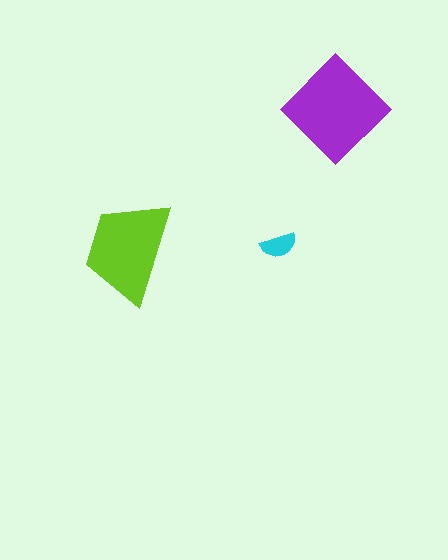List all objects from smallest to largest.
The cyan semicircle, the lime trapezoid, the purple diamond.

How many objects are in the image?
There are 3 objects in the image.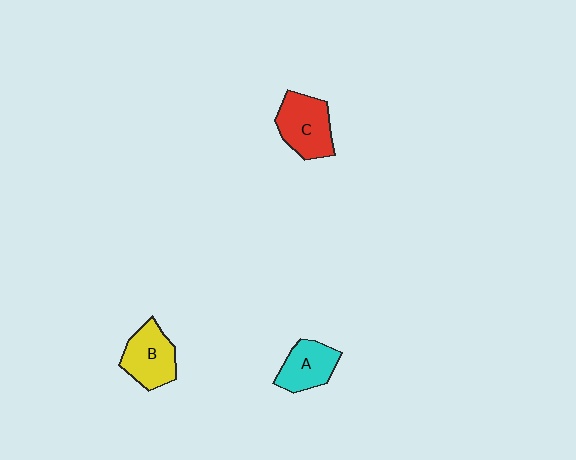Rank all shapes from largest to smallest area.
From largest to smallest: C (red), B (yellow), A (cyan).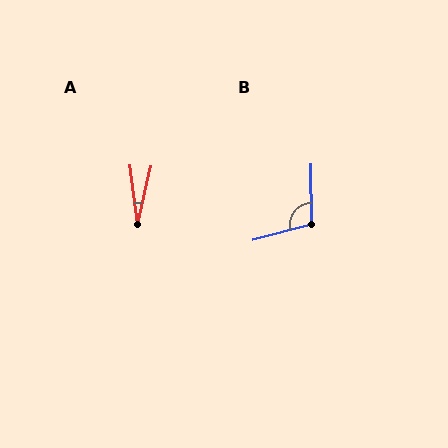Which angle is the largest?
B, at approximately 104 degrees.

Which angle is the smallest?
A, at approximately 20 degrees.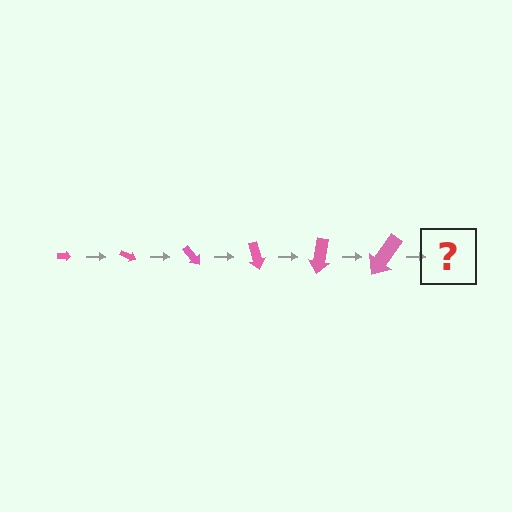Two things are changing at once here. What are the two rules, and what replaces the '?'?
The two rules are that the arrow grows larger each step and it rotates 25 degrees each step. The '?' should be an arrow, larger than the previous one and rotated 150 degrees from the start.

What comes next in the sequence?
The next element should be an arrow, larger than the previous one and rotated 150 degrees from the start.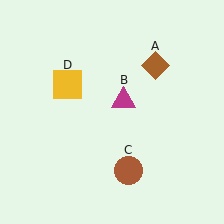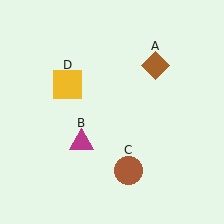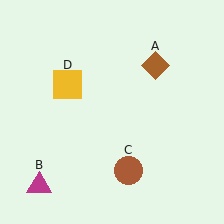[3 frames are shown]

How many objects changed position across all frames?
1 object changed position: magenta triangle (object B).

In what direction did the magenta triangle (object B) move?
The magenta triangle (object B) moved down and to the left.